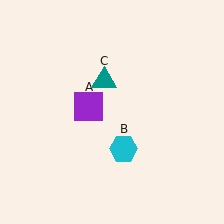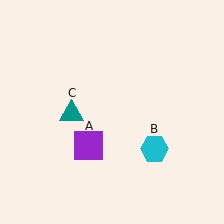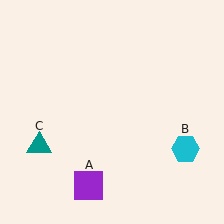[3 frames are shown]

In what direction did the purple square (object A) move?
The purple square (object A) moved down.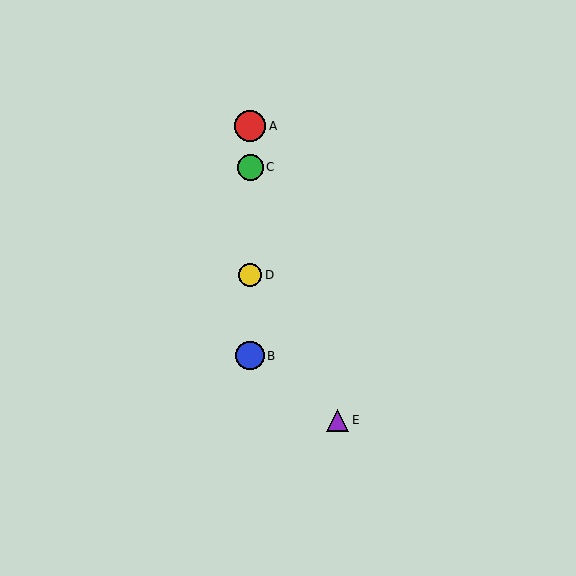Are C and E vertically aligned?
No, C is at x≈250 and E is at x≈338.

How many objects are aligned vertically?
4 objects (A, B, C, D) are aligned vertically.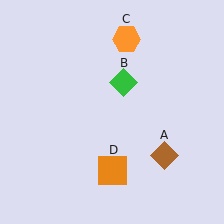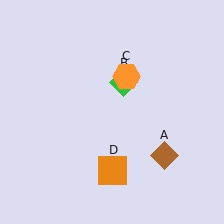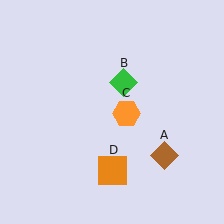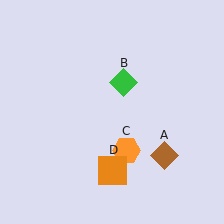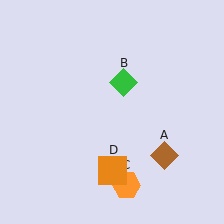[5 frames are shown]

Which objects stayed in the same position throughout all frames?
Brown diamond (object A) and green diamond (object B) and orange square (object D) remained stationary.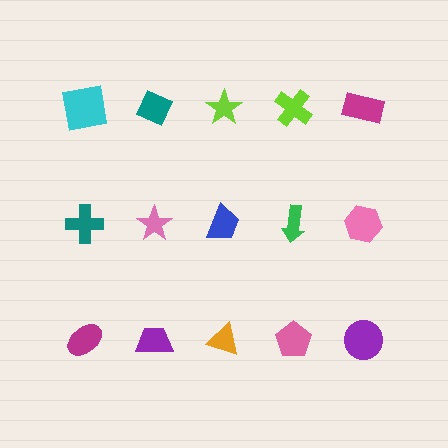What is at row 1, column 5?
A magenta rectangle.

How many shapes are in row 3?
5 shapes.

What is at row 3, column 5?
A purple circle.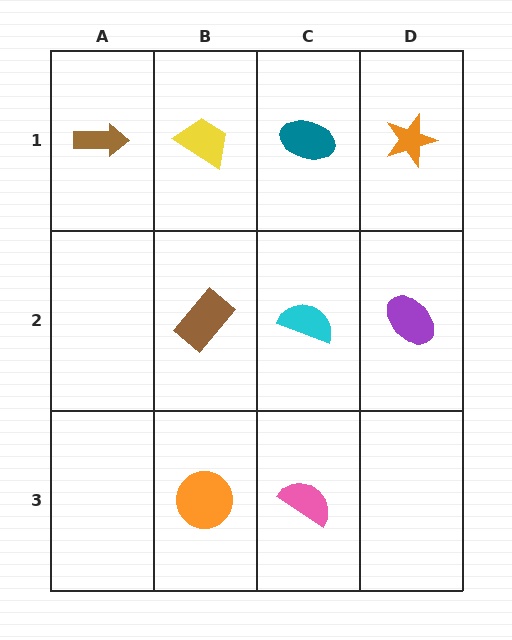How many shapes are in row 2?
3 shapes.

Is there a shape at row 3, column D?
No, that cell is empty.